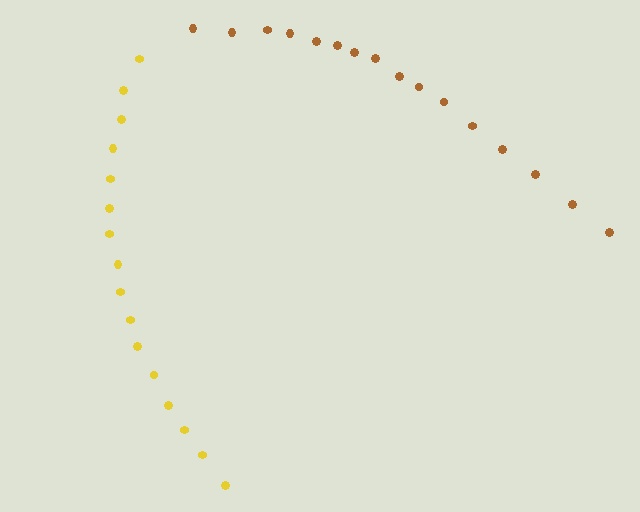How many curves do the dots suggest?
There are 2 distinct paths.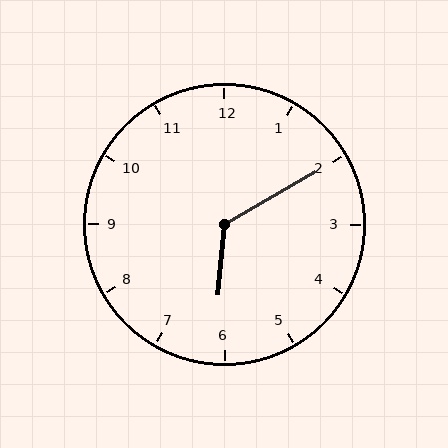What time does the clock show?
6:10.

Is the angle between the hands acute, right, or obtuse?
It is obtuse.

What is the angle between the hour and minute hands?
Approximately 125 degrees.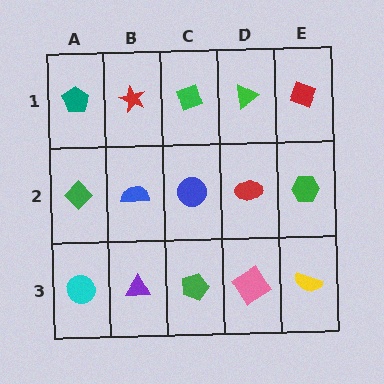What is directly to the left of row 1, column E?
A green triangle.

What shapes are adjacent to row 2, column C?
A green diamond (row 1, column C), a green pentagon (row 3, column C), a blue semicircle (row 2, column B), a red ellipse (row 2, column D).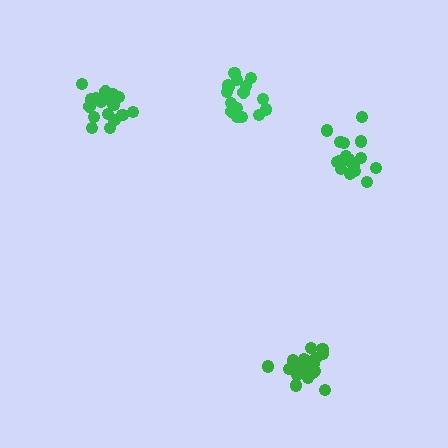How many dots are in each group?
Group 1: 18 dots, Group 2: 18 dots, Group 3: 17 dots, Group 4: 19 dots (72 total).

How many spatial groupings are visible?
There are 4 spatial groupings.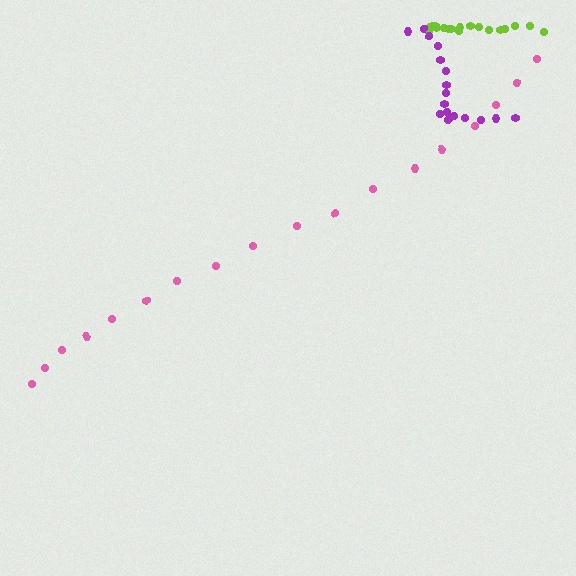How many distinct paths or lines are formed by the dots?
There are 3 distinct paths.